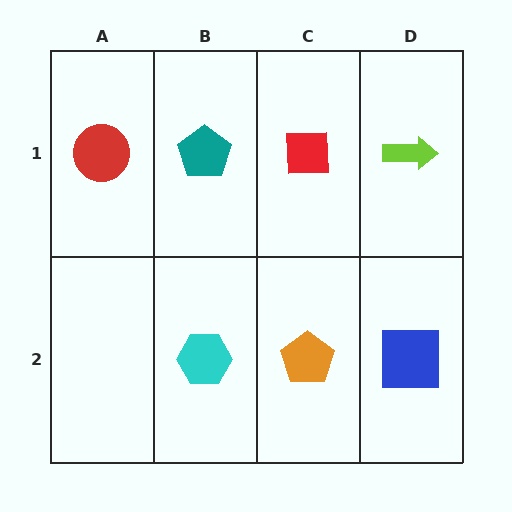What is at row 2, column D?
A blue square.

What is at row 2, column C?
An orange pentagon.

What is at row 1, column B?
A teal pentagon.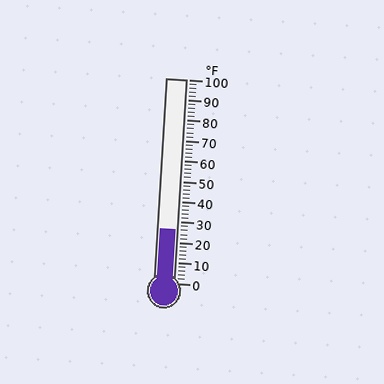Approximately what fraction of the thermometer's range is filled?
The thermometer is filled to approximately 25% of its range.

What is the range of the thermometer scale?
The thermometer scale ranges from 0°F to 100°F.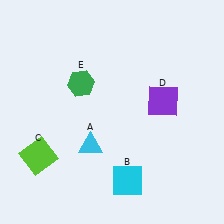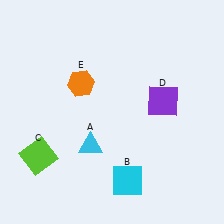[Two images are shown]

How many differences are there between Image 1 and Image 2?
There is 1 difference between the two images.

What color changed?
The hexagon (E) changed from green in Image 1 to orange in Image 2.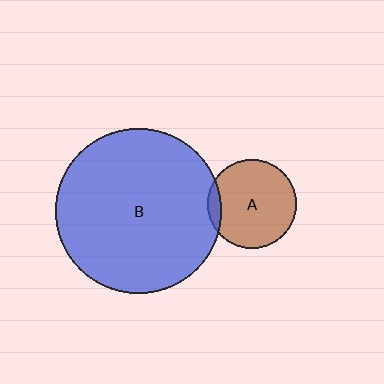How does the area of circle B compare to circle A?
Approximately 3.4 times.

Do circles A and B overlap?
Yes.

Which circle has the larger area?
Circle B (blue).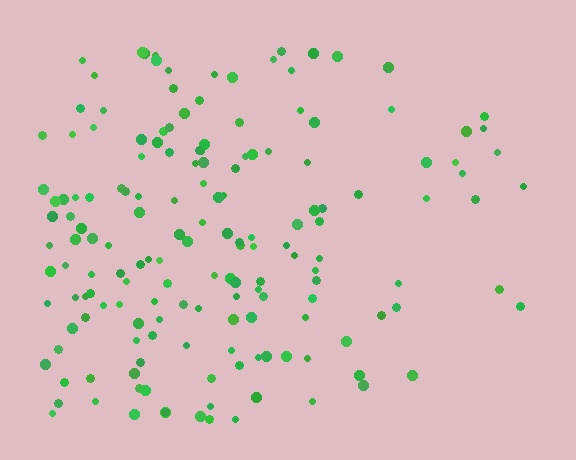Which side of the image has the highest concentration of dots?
The left.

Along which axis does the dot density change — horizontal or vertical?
Horizontal.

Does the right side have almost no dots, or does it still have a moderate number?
Still a moderate number, just noticeably fewer than the left.